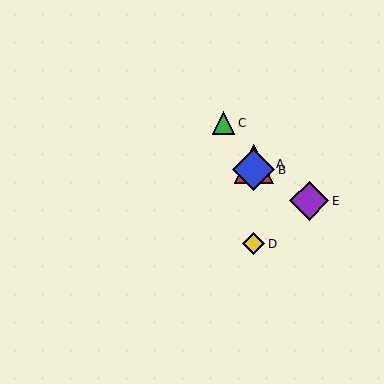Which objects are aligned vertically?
Objects A, B, D are aligned vertically.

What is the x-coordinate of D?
Object D is at x≈254.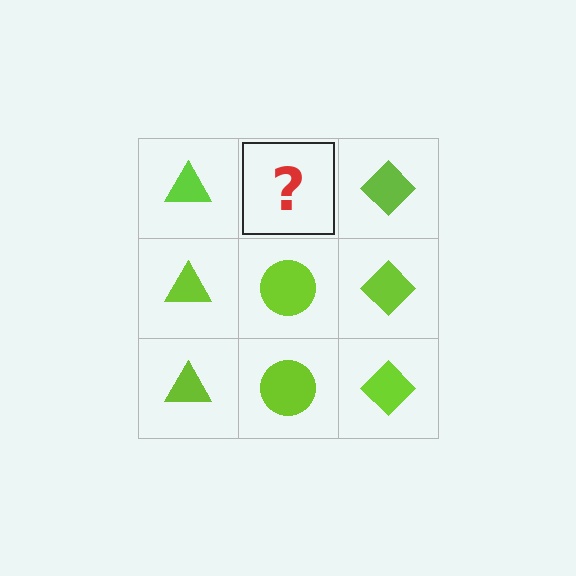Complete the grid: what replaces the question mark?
The question mark should be replaced with a lime circle.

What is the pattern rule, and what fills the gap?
The rule is that each column has a consistent shape. The gap should be filled with a lime circle.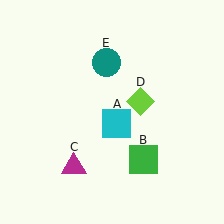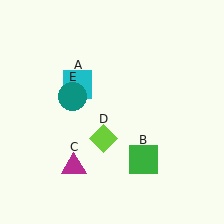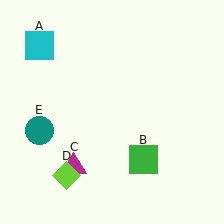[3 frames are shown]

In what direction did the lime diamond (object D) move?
The lime diamond (object D) moved down and to the left.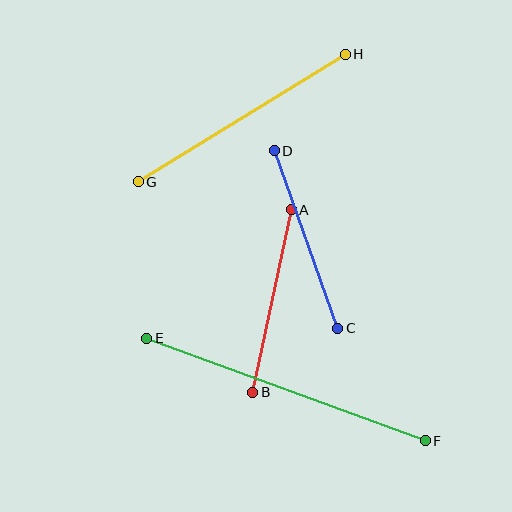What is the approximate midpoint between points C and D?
The midpoint is at approximately (306, 239) pixels.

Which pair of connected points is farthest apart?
Points E and F are farthest apart.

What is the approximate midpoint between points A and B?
The midpoint is at approximately (272, 301) pixels.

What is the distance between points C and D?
The distance is approximately 189 pixels.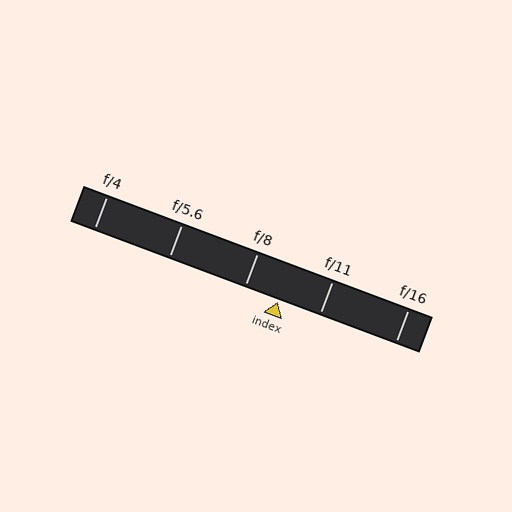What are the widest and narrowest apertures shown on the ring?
The widest aperture shown is f/4 and the narrowest is f/16.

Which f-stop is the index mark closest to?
The index mark is closest to f/8.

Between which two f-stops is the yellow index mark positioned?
The index mark is between f/8 and f/11.